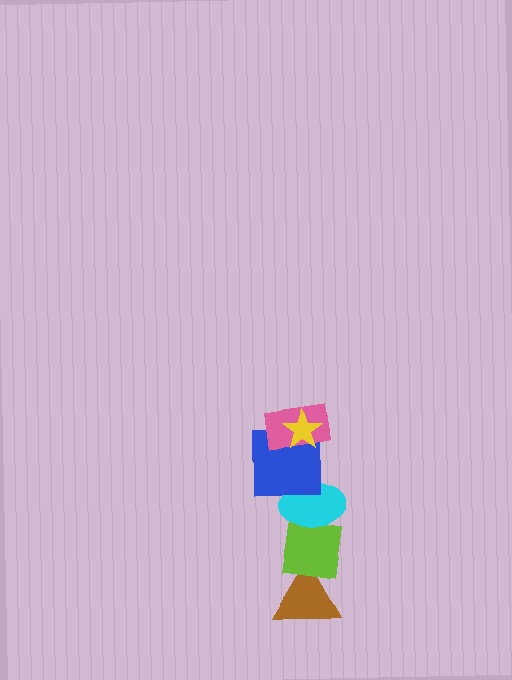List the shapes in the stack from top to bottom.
From top to bottom: the yellow star, the pink rectangle, the blue square, the cyan ellipse, the lime square, the brown triangle.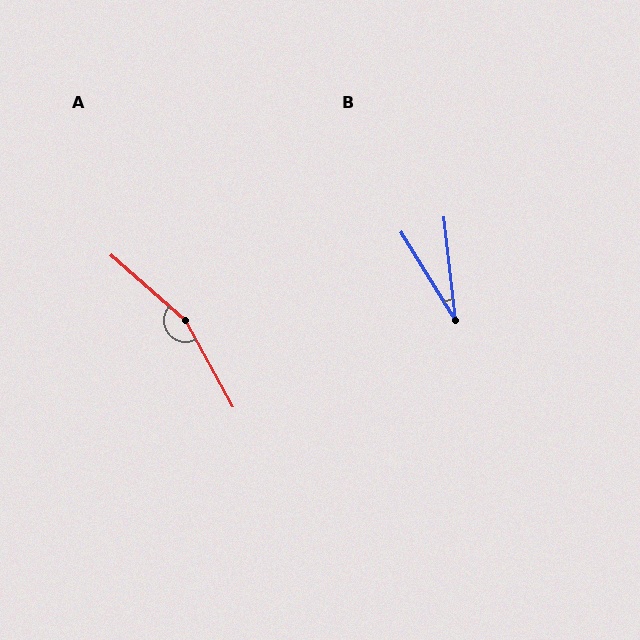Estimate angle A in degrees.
Approximately 160 degrees.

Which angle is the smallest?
B, at approximately 25 degrees.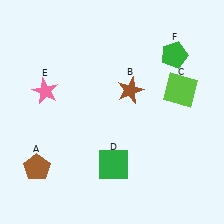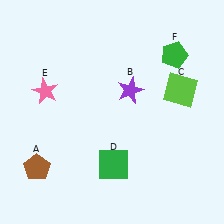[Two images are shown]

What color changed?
The star (B) changed from brown in Image 1 to purple in Image 2.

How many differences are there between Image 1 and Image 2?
There is 1 difference between the two images.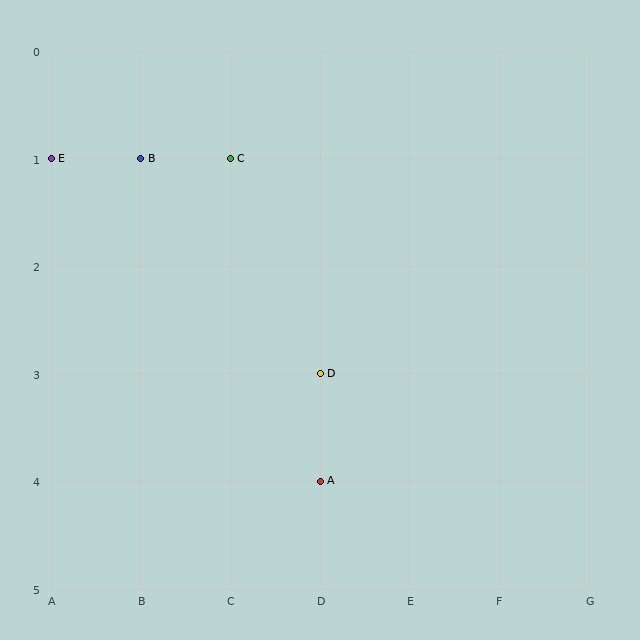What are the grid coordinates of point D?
Point D is at grid coordinates (D, 3).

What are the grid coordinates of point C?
Point C is at grid coordinates (C, 1).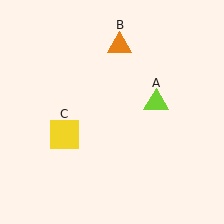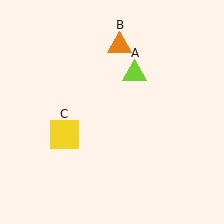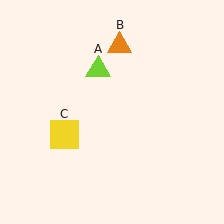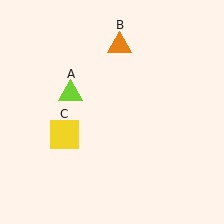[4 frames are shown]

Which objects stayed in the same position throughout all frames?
Orange triangle (object B) and yellow square (object C) remained stationary.